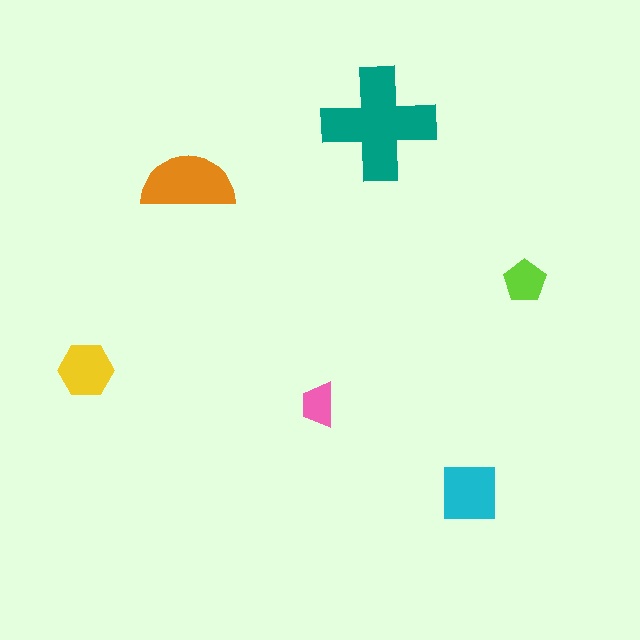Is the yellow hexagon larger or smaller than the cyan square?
Smaller.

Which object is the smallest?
The pink trapezoid.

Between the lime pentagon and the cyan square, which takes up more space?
The cyan square.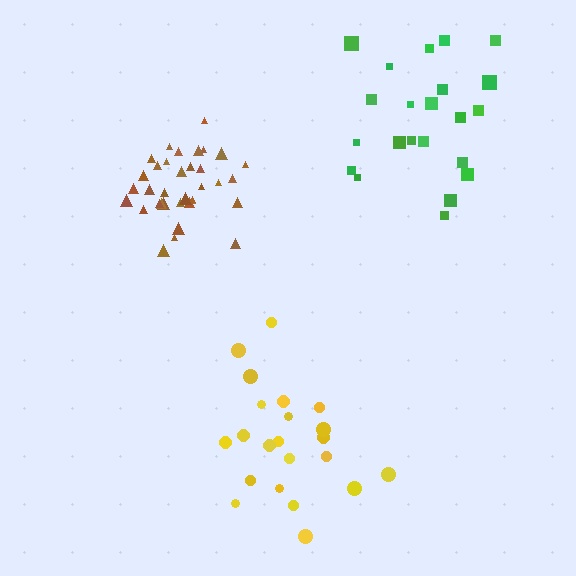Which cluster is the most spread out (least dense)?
Green.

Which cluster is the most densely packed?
Brown.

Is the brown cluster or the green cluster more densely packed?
Brown.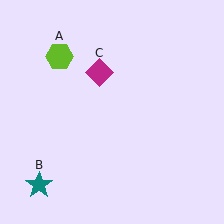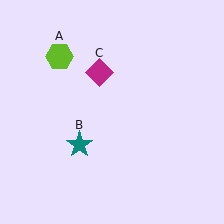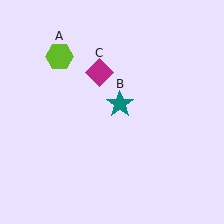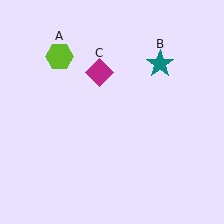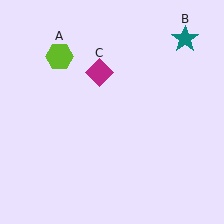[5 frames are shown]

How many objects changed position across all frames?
1 object changed position: teal star (object B).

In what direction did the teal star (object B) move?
The teal star (object B) moved up and to the right.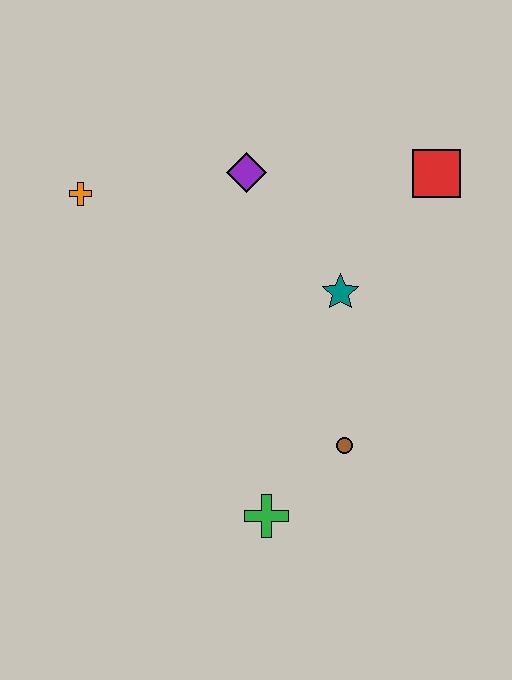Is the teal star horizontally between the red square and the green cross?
Yes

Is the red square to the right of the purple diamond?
Yes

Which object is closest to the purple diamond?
The teal star is closest to the purple diamond.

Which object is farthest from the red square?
The green cross is farthest from the red square.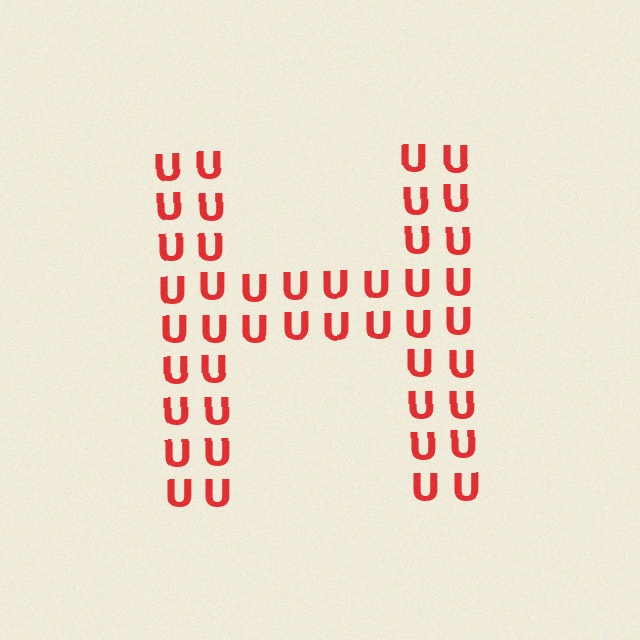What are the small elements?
The small elements are letter U's.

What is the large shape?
The large shape is the letter H.